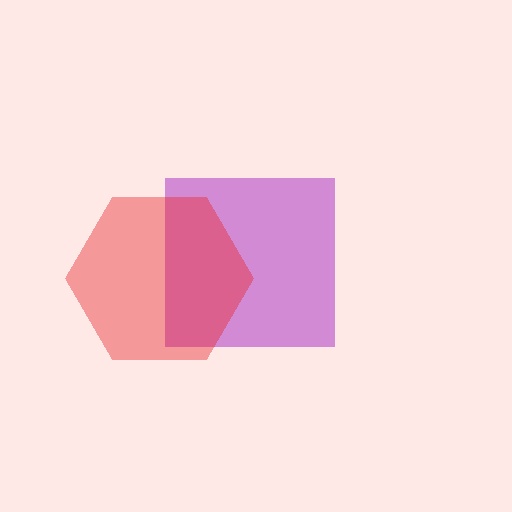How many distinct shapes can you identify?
There are 2 distinct shapes: a purple square, a red hexagon.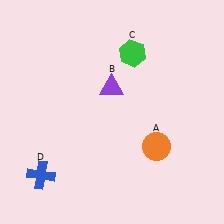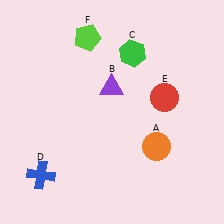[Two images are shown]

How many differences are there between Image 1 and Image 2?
There are 2 differences between the two images.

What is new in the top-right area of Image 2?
A red circle (E) was added in the top-right area of Image 2.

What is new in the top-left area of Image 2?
A lime pentagon (F) was added in the top-left area of Image 2.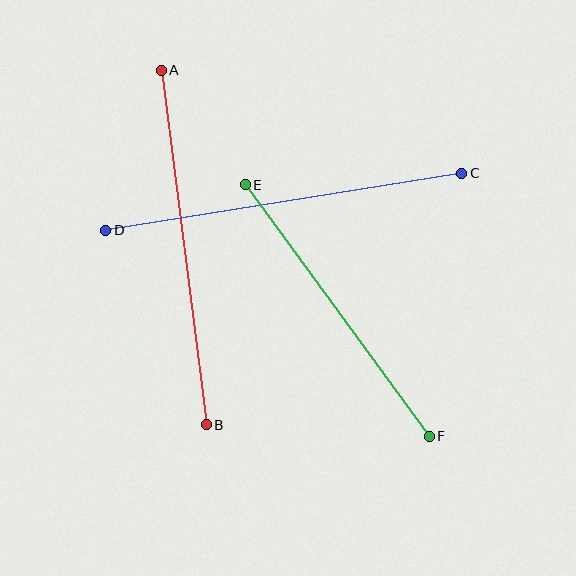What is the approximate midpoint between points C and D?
The midpoint is at approximately (284, 202) pixels.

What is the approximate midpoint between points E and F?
The midpoint is at approximately (337, 311) pixels.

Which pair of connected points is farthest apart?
Points C and D are farthest apart.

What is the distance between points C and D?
The distance is approximately 360 pixels.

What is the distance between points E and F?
The distance is approximately 312 pixels.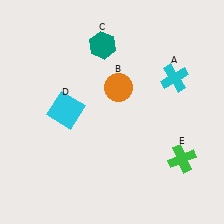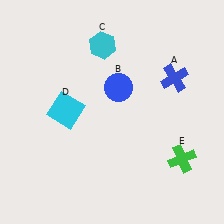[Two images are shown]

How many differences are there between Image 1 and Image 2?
There are 3 differences between the two images.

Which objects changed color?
A changed from cyan to blue. B changed from orange to blue. C changed from teal to cyan.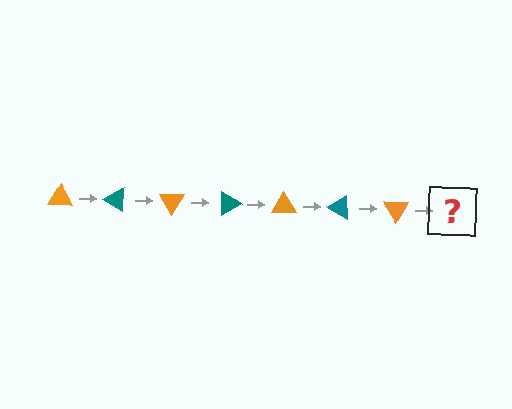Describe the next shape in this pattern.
It should be a teal triangle, rotated 210 degrees from the start.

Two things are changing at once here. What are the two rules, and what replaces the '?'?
The two rules are that it rotates 30 degrees each step and the color cycles through orange and teal. The '?' should be a teal triangle, rotated 210 degrees from the start.